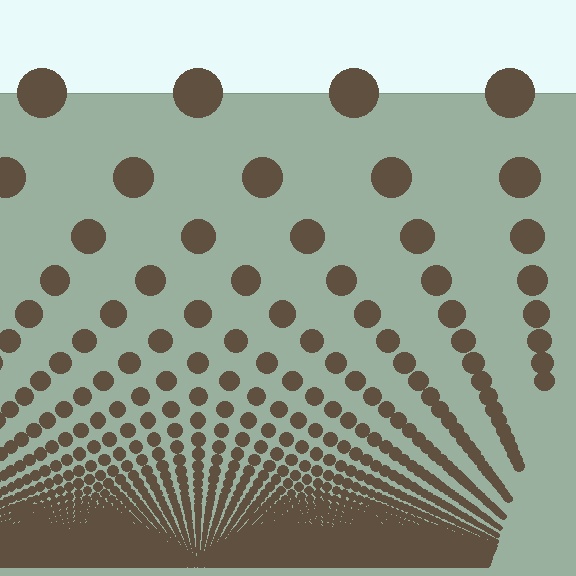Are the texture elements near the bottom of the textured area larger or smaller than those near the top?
Smaller. The gradient is inverted — elements near the bottom are smaller and denser.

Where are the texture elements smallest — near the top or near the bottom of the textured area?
Near the bottom.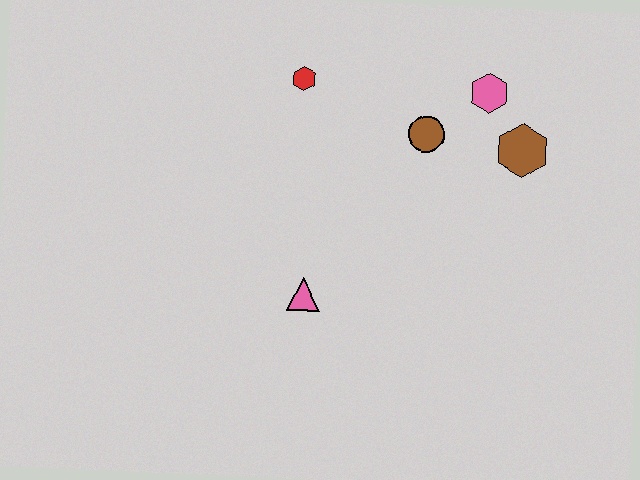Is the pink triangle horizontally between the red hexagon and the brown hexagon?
Yes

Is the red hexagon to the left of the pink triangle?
Yes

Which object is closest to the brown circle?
The pink hexagon is closest to the brown circle.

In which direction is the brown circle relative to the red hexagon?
The brown circle is to the right of the red hexagon.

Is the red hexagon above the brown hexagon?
Yes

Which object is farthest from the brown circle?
The pink triangle is farthest from the brown circle.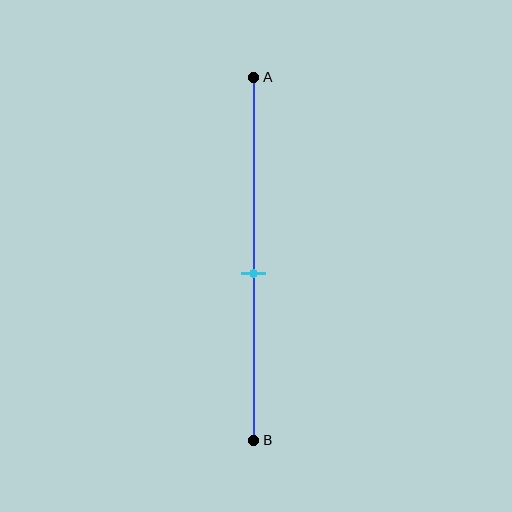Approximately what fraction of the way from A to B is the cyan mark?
The cyan mark is approximately 55% of the way from A to B.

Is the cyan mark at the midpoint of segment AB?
No, the mark is at about 55% from A, not at the 50% midpoint.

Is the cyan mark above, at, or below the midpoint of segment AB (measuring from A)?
The cyan mark is below the midpoint of segment AB.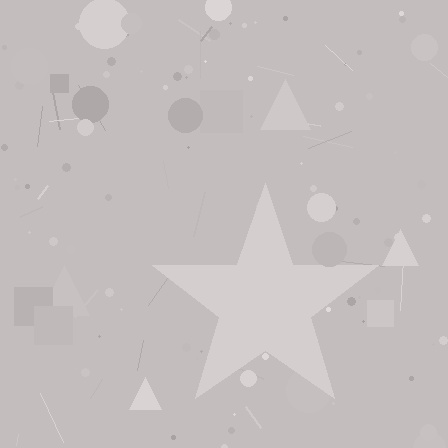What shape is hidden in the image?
A star is hidden in the image.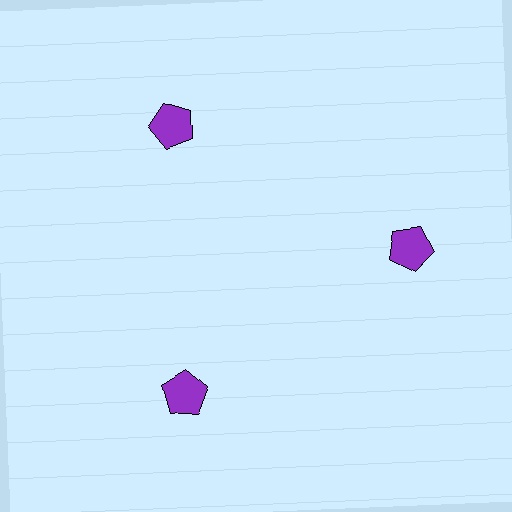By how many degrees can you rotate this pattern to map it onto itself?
The pattern maps onto itself every 120 degrees of rotation.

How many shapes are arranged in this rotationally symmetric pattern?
There are 3 shapes, arranged in 3 groups of 1.